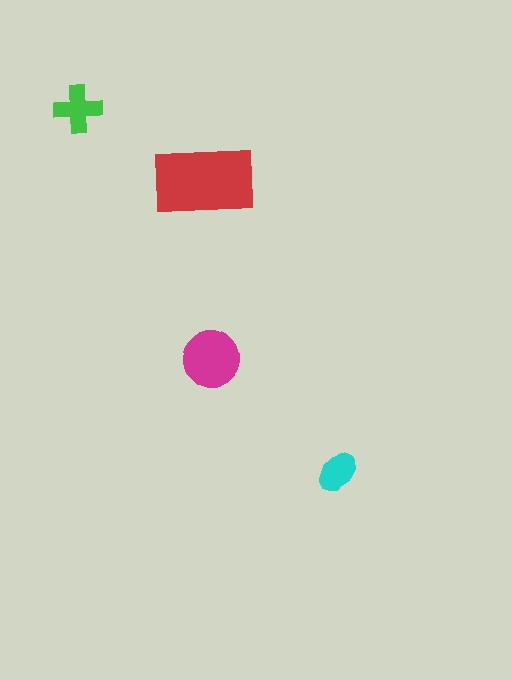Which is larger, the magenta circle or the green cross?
The magenta circle.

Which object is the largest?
The red rectangle.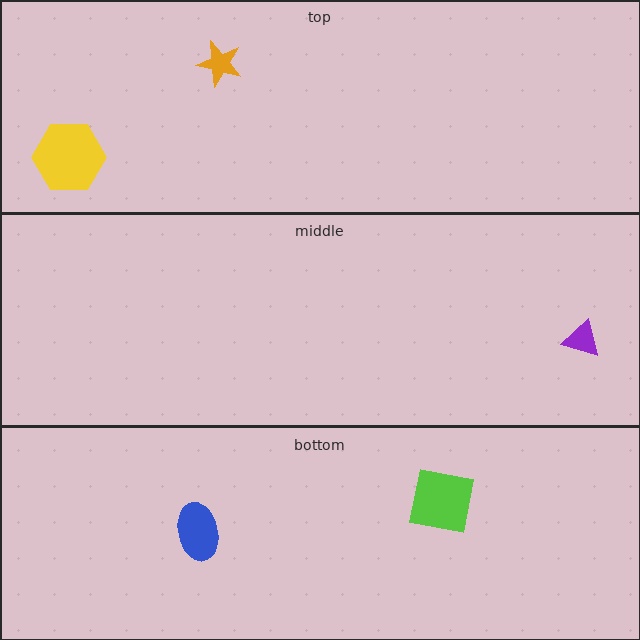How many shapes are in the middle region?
1.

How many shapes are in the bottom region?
2.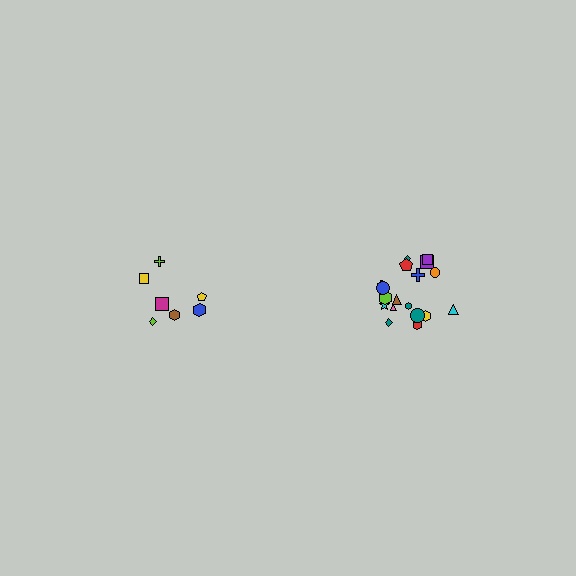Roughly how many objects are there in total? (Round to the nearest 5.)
Roughly 25 objects in total.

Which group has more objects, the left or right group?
The right group.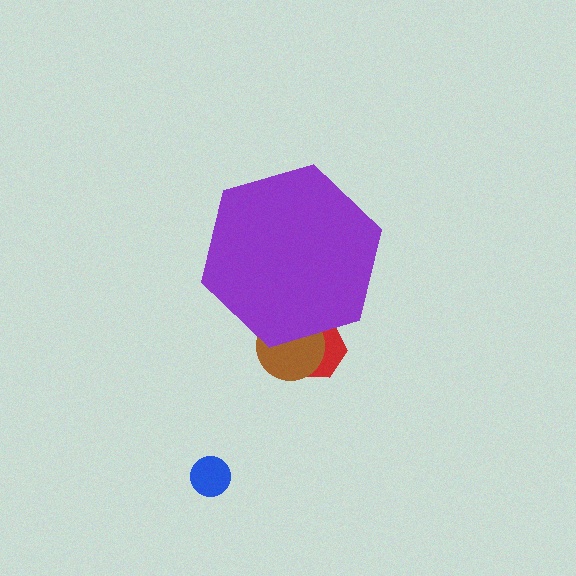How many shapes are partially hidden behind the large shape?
2 shapes are partially hidden.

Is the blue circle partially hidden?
No, the blue circle is fully visible.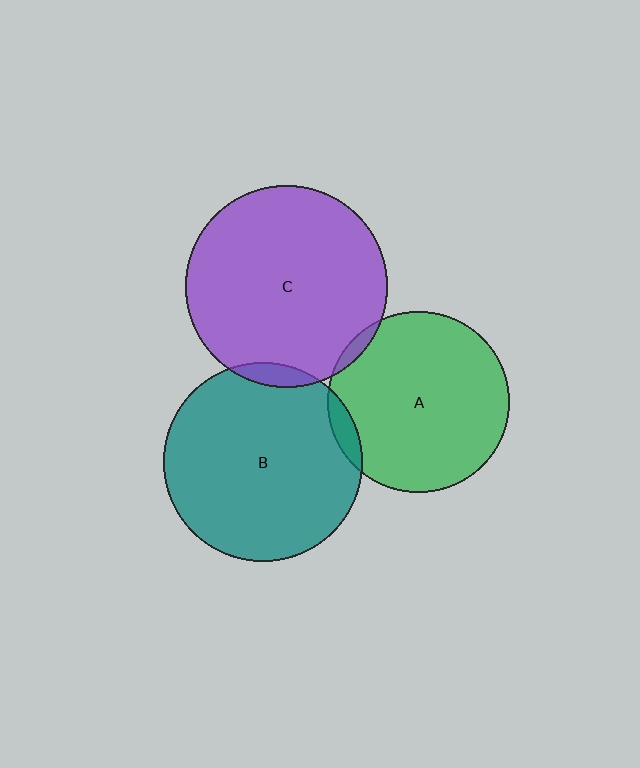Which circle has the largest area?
Circle C (purple).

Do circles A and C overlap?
Yes.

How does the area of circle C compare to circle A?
Approximately 1.2 times.